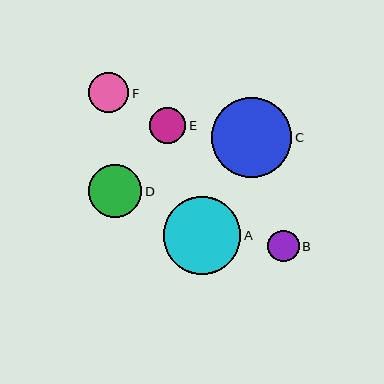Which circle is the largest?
Circle C is the largest with a size of approximately 80 pixels.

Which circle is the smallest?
Circle B is the smallest with a size of approximately 31 pixels.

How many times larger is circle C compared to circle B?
Circle C is approximately 2.6 times the size of circle B.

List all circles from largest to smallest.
From largest to smallest: C, A, D, F, E, B.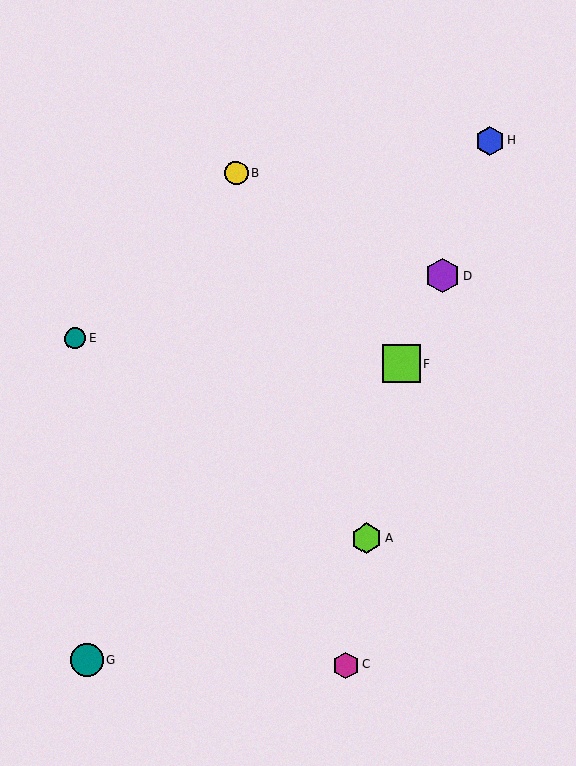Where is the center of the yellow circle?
The center of the yellow circle is at (236, 173).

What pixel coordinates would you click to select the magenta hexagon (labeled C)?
Click at (346, 665) to select the magenta hexagon C.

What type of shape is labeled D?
Shape D is a purple hexagon.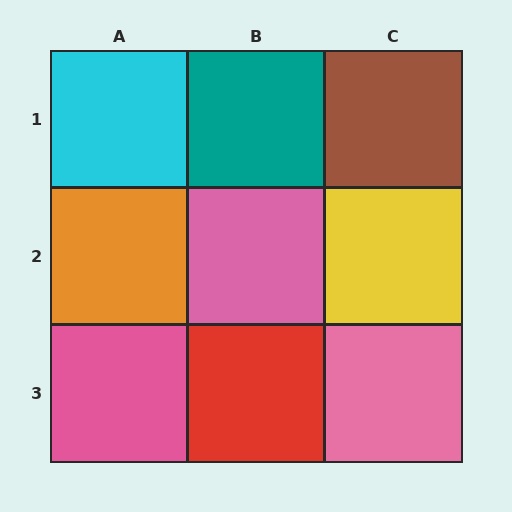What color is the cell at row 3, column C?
Pink.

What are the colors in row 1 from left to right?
Cyan, teal, brown.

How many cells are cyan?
1 cell is cyan.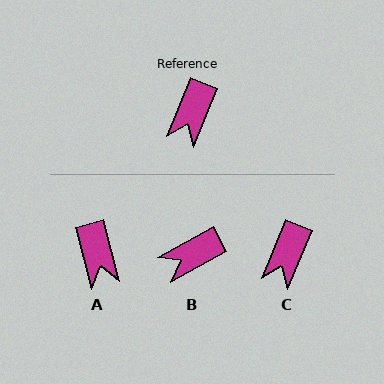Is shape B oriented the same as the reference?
No, it is off by about 39 degrees.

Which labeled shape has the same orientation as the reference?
C.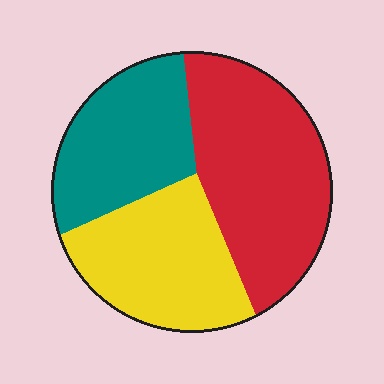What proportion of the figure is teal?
Teal covers around 30% of the figure.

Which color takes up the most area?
Red, at roughly 40%.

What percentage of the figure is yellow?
Yellow covers 31% of the figure.